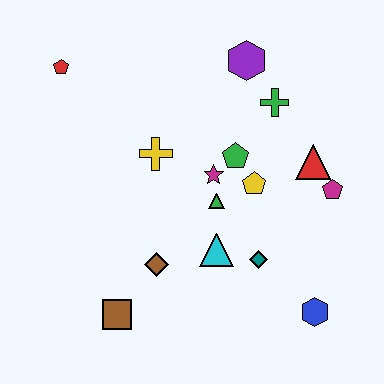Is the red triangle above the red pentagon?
No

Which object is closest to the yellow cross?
The magenta star is closest to the yellow cross.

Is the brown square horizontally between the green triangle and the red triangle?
No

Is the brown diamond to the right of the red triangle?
No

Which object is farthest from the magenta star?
The red pentagon is farthest from the magenta star.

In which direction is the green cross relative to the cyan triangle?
The green cross is above the cyan triangle.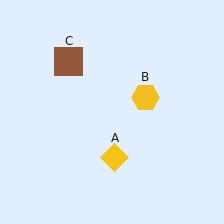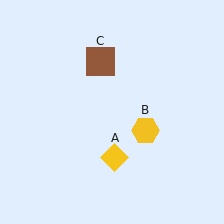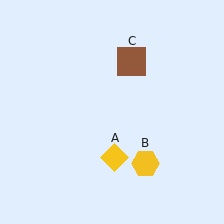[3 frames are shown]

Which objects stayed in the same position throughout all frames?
Yellow diamond (object A) remained stationary.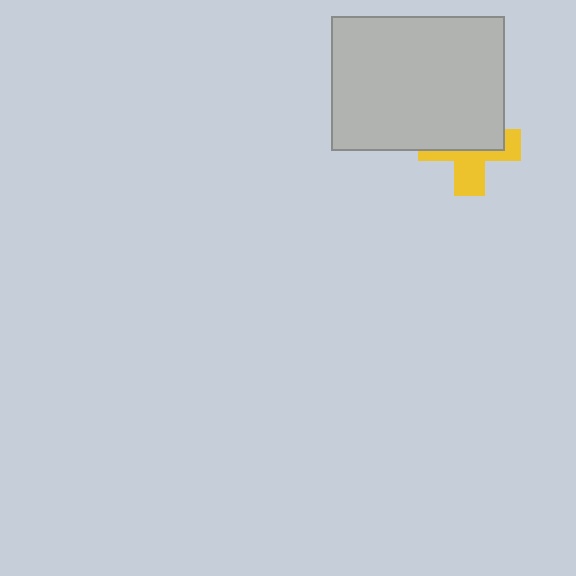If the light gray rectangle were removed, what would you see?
You would see the complete yellow cross.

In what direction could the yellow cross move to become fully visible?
The yellow cross could move down. That would shift it out from behind the light gray rectangle entirely.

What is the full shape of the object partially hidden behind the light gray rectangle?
The partially hidden object is a yellow cross.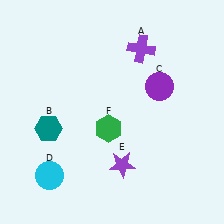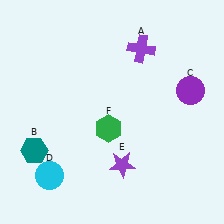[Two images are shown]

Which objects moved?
The objects that moved are: the teal hexagon (B), the purple circle (C).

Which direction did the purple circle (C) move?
The purple circle (C) moved right.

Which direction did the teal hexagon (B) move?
The teal hexagon (B) moved down.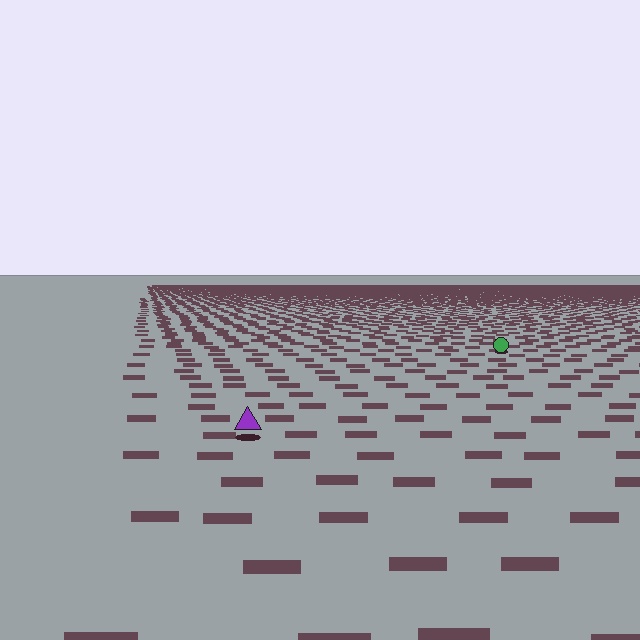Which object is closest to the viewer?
The purple triangle is closest. The texture marks near it are larger and more spread out.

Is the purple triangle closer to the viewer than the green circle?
Yes. The purple triangle is closer — you can tell from the texture gradient: the ground texture is coarser near it.